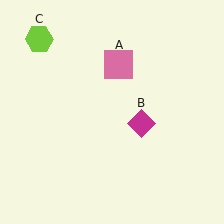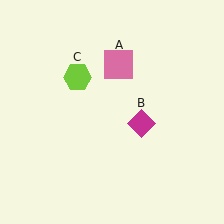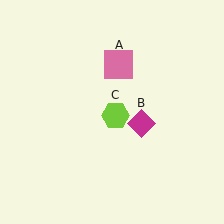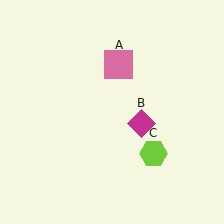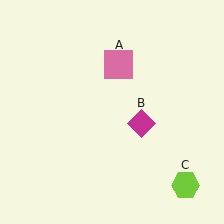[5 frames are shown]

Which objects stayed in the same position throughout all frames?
Pink square (object A) and magenta diamond (object B) remained stationary.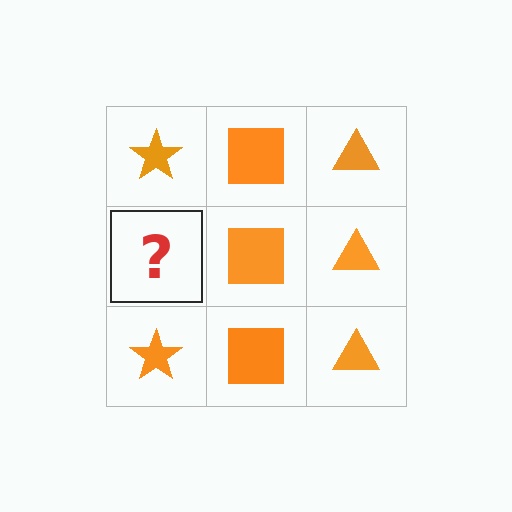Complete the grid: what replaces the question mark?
The question mark should be replaced with an orange star.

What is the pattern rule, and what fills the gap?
The rule is that each column has a consistent shape. The gap should be filled with an orange star.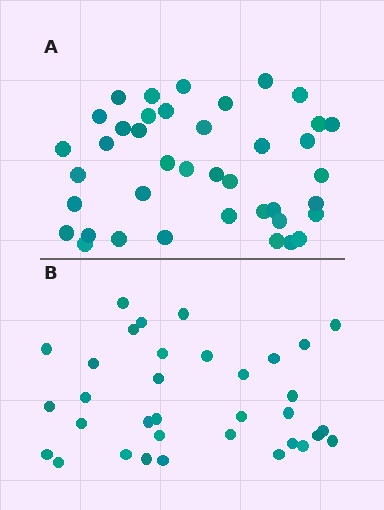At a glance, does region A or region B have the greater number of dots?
Region A (the top region) has more dots.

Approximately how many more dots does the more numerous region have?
Region A has about 6 more dots than region B.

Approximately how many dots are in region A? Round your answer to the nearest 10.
About 40 dots.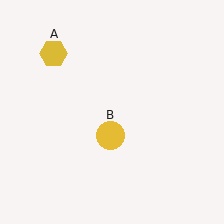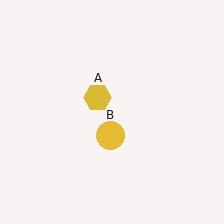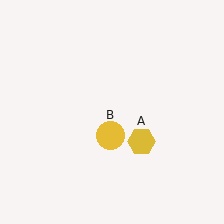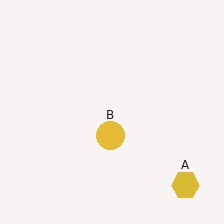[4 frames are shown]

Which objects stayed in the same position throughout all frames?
Yellow circle (object B) remained stationary.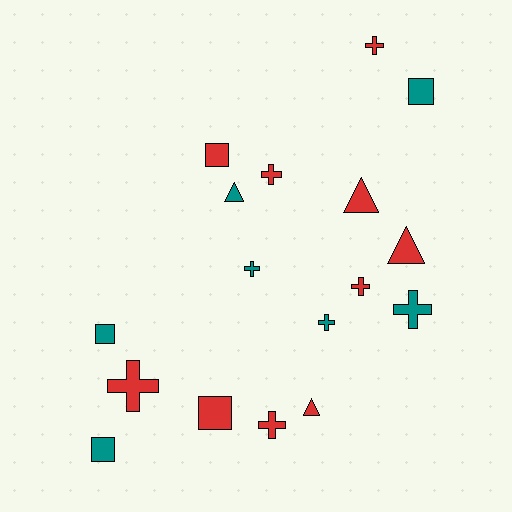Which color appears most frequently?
Red, with 10 objects.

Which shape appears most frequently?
Cross, with 8 objects.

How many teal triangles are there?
There is 1 teal triangle.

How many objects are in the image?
There are 17 objects.